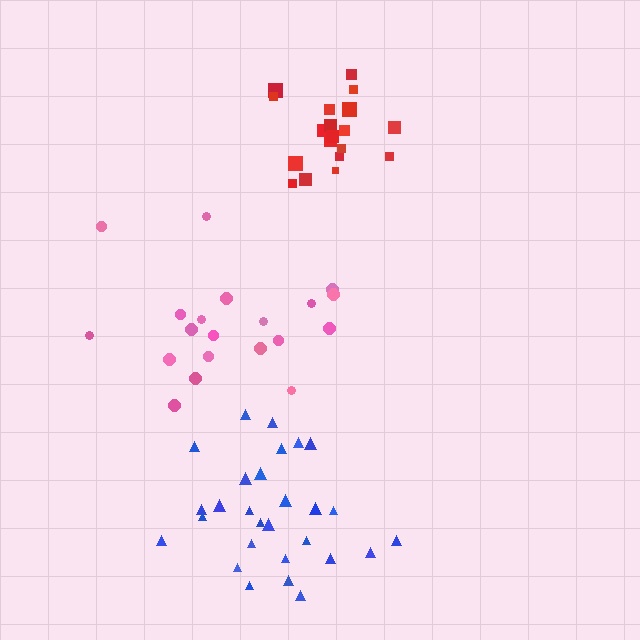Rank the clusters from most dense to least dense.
red, blue, pink.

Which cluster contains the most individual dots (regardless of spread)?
Blue (28).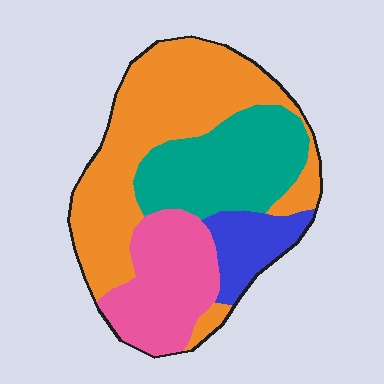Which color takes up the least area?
Blue, at roughly 10%.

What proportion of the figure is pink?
Pink takes up about one fifth (1/5) of the figure.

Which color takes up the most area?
Orange, at roughly 45%.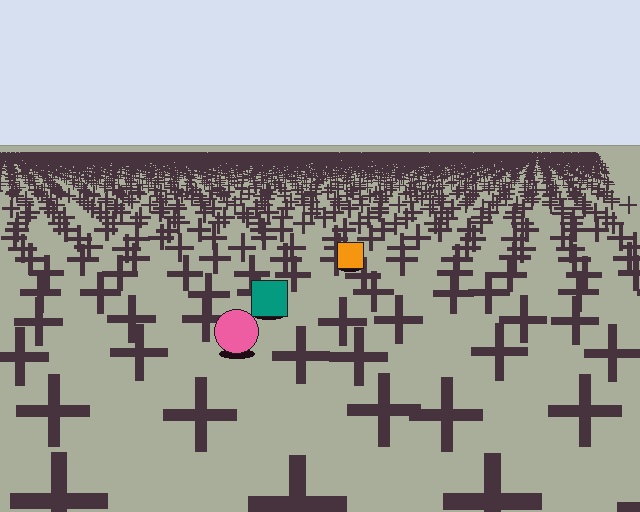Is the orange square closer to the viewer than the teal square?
No. The teal square is closer — you can tell from the texture gradient: the ground texture is coarser near it.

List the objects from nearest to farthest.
From nearest to farthest: the pink circle, the teal square, the orange square.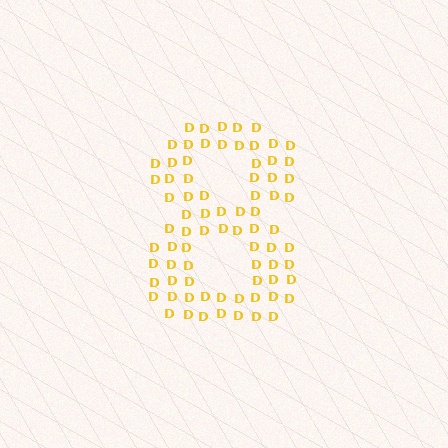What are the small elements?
The small elements are letter D's.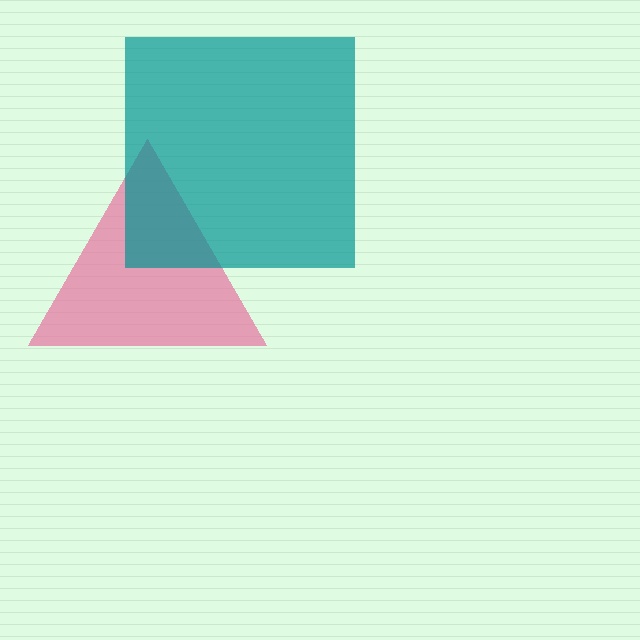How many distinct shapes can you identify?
There are 2 distinct shapes: a pink triangle, a teal square.